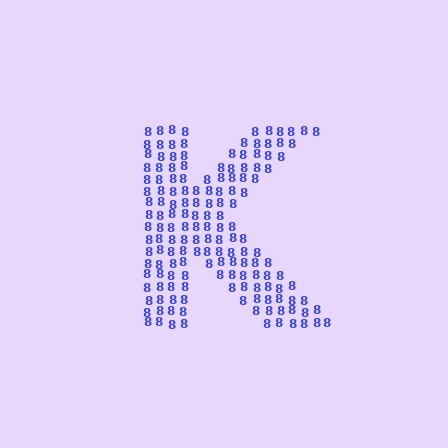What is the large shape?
The large shape is the letter K.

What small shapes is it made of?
It is made of small digit 8's.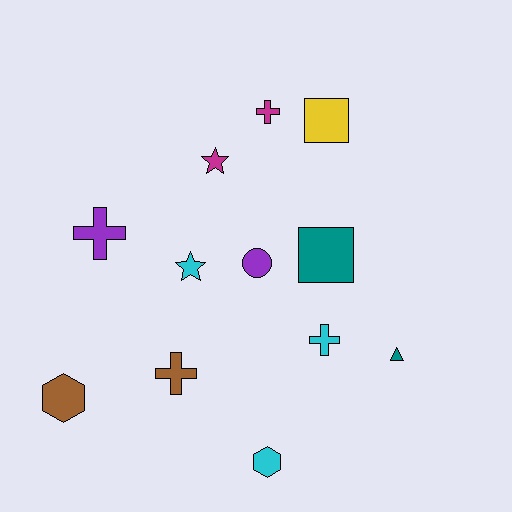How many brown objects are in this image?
There are 2 brown objects.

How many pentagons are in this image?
There are no pentagons.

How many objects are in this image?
There are 12 objects.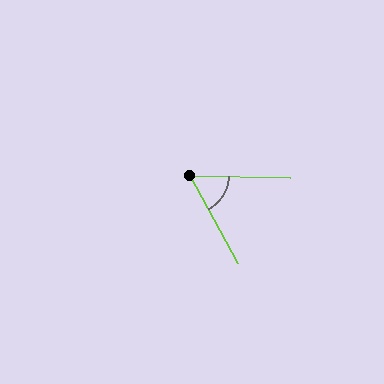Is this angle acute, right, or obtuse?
It is acute.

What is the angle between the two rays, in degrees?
Approximately 60 degrees.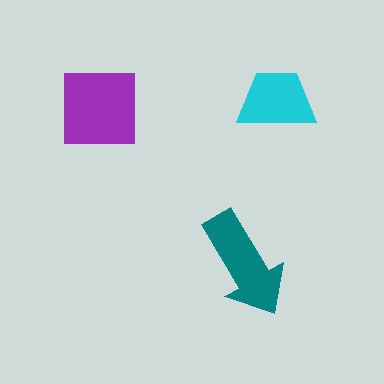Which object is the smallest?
The cyan trapezoid.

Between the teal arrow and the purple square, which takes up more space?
The purple square.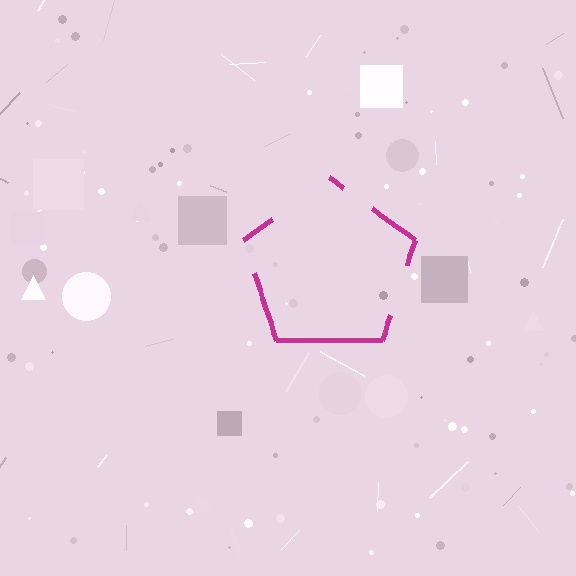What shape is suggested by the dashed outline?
The dashed outline suggests a pentagon.